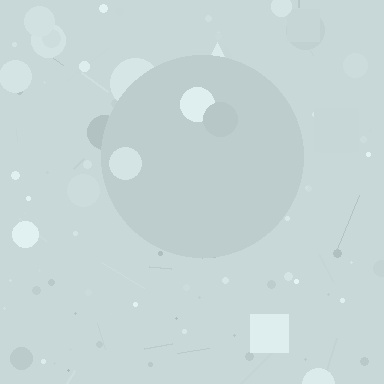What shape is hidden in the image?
A circle is hidden in the image.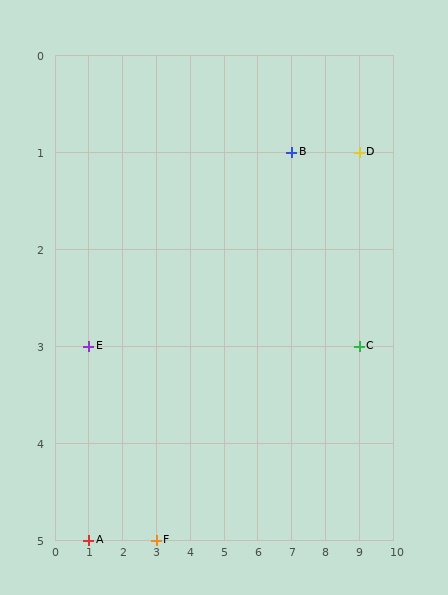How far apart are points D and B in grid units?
Points D and B are 2 columns apart.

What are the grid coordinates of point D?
Point D is at grid coordinates (9, 1).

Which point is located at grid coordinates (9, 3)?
Point C is at (9, 3).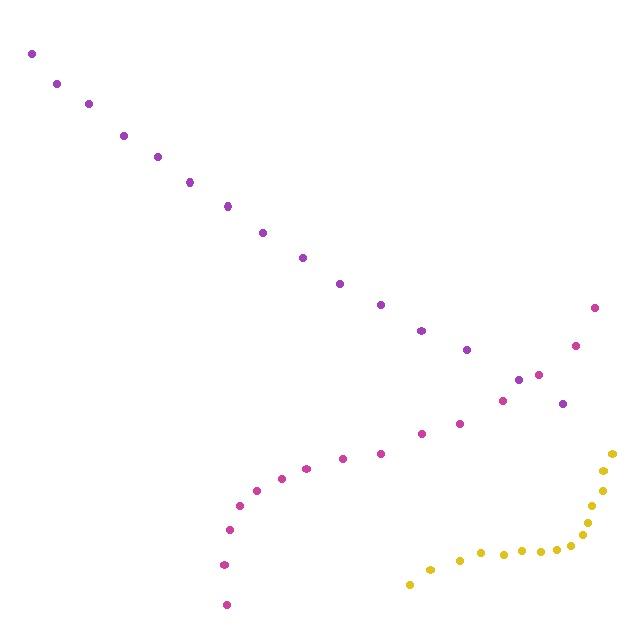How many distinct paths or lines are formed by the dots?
There are 3 distinct paths.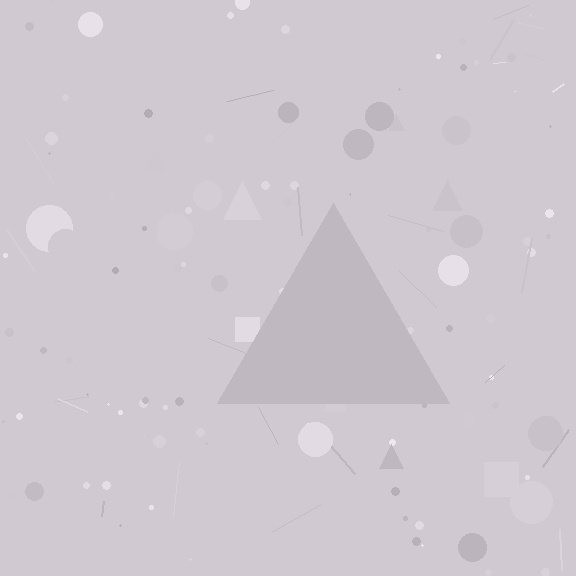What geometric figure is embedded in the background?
A triangle is embedded in the background.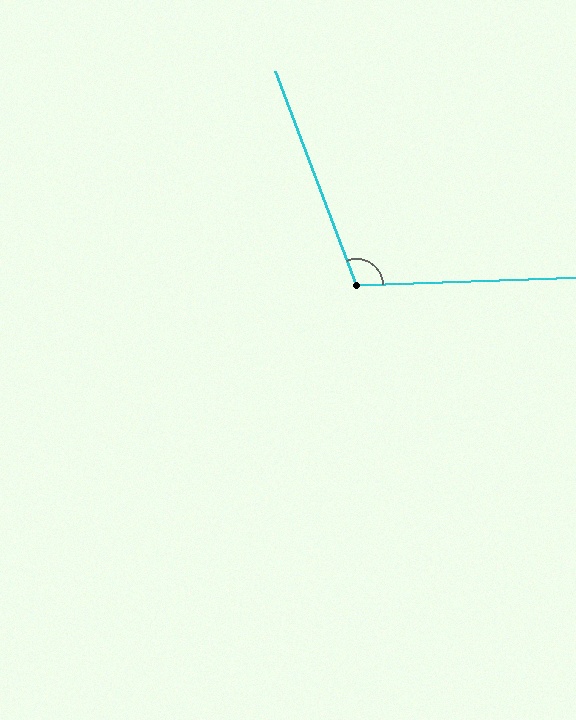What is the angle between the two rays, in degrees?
Approximately 109 degrees.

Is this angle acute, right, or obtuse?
It is obtuse.